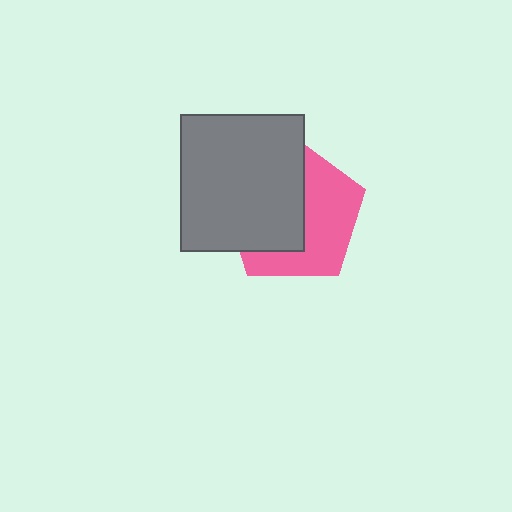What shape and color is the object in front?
The object in front is a gray rectangle.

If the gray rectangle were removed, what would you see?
You would see the complete pink pentagon.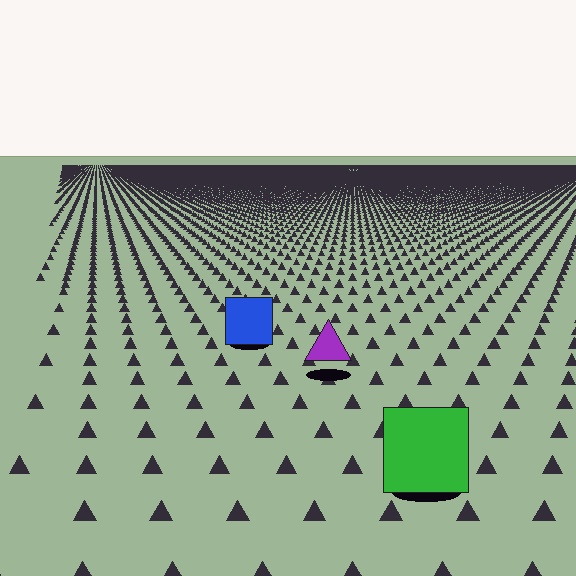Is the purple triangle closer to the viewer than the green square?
No. The green square is closer — you can tell from the texture gradient: the ground texture is coarser near it.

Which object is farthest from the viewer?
The blue square is farthest from the viewer. It appears smaller and the ground texture around it is denser.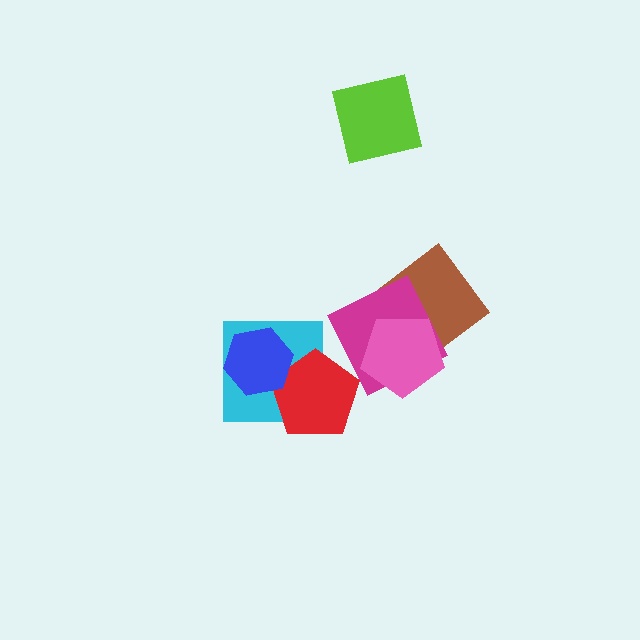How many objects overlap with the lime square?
0 objects overlap with the lime square.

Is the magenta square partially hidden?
Yes, it is partially covered by another shape.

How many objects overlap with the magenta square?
2 objects overlap with the magenta square.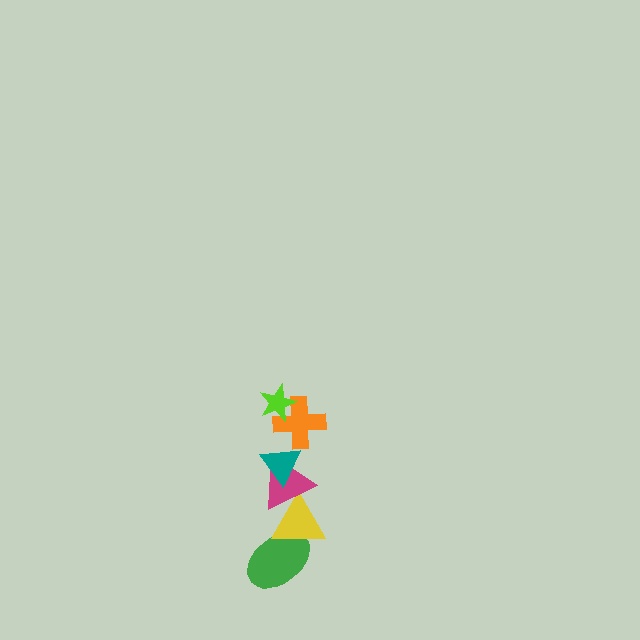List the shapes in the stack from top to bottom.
From top to bottom: the lime star, the orange cross, the teal triangle, the magenta triangle, the yellow triangle, the green ellipse.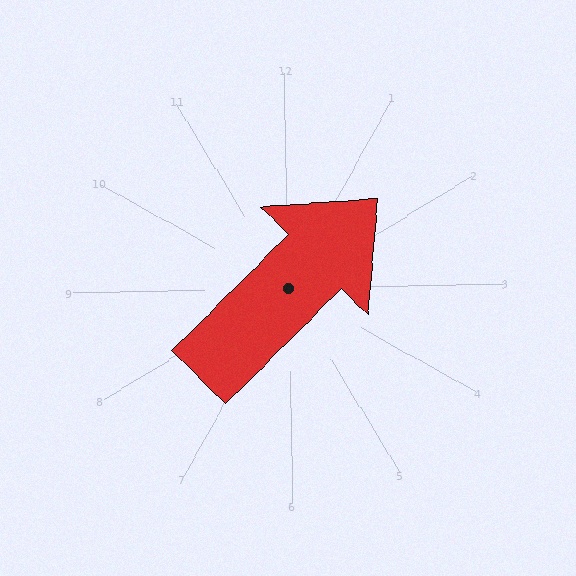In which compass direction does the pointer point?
Northeast.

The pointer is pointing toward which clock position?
Roughly 2 o'clock.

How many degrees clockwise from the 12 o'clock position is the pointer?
Approximately 46 degrees.